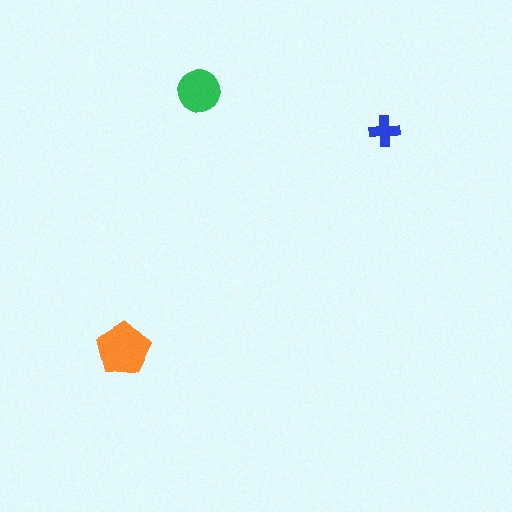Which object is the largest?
The orange pentagon.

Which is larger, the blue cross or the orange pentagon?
The orange pentagon.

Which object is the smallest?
The blue cross.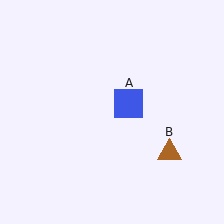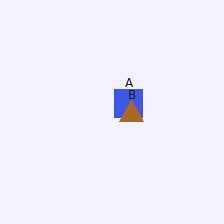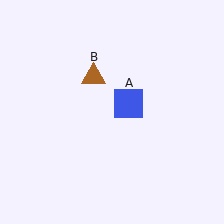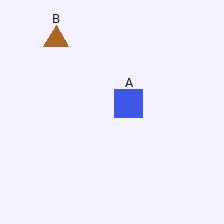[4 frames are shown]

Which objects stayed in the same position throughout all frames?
Blue square (object A) remained stationary.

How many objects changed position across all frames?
1 object changed position: brown triangle (object B).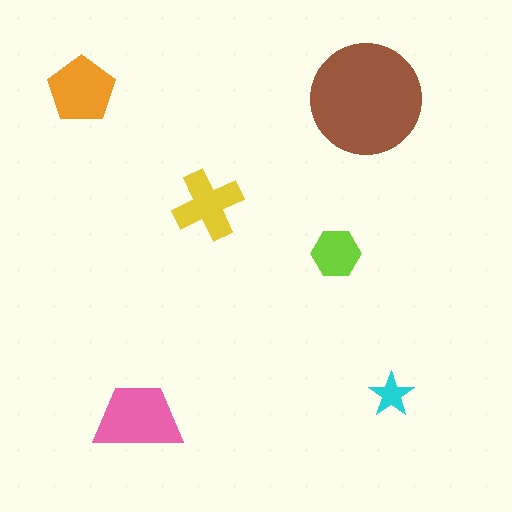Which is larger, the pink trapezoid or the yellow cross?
The pink trapezoid.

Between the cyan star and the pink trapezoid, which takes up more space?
The pink trapezoid.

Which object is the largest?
The brown circle.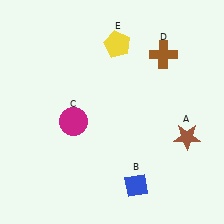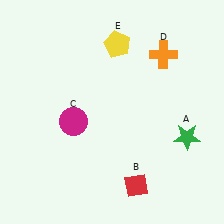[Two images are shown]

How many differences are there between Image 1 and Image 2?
There are 3 differences between the two images.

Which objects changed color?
A changed from brown to green. B changed from blue to red. D changed from brown to orange.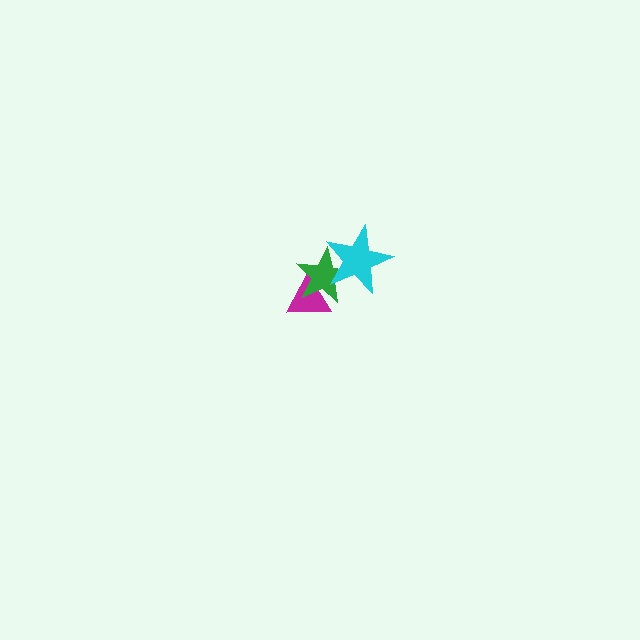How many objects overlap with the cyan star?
1 object overlaps with the cyan star.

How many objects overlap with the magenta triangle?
1 object overlaps with the magenta triangle.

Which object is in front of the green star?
The cyan star is in front of the green star.